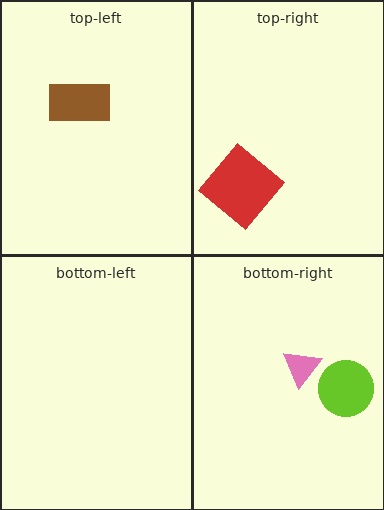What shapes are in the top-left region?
The brown rectangle.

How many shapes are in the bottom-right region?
2.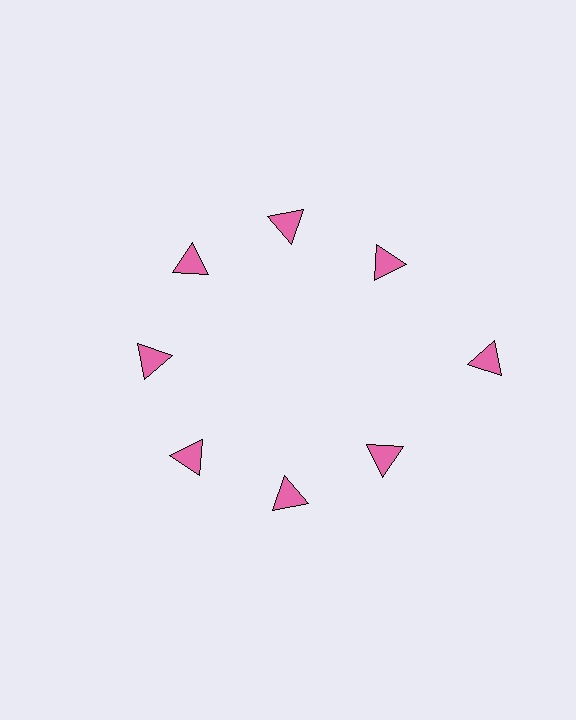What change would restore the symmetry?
The symmetry would be restored by moving it inward, back onto the ring so that all 8 triangles sit at equal angles and equal distance from the center.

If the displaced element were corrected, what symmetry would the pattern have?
It would have 8-fold rotational symmetry — the pattern would map onto itself every 45 degrees.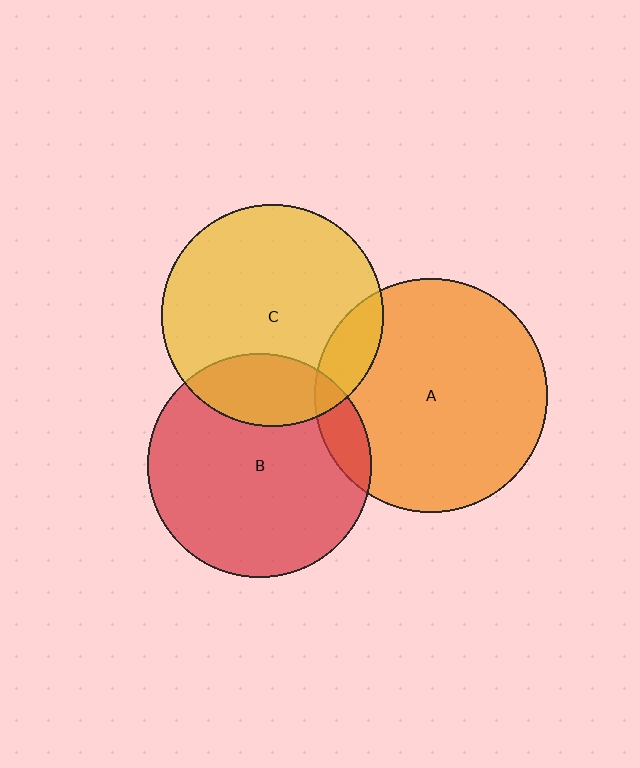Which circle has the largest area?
Circle A (orange).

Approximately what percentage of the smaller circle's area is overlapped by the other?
Approximately 20%.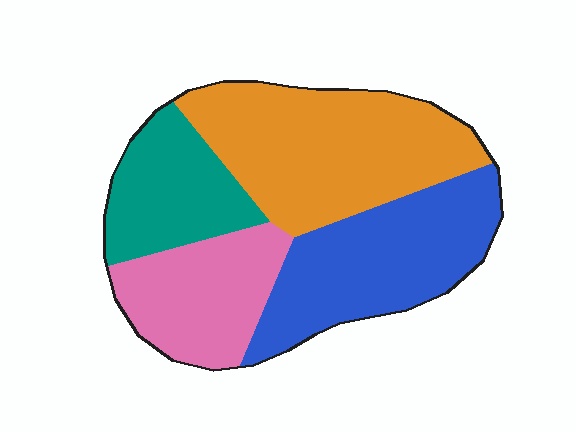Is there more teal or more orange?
Orange.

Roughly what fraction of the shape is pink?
Pink covers around 20% of the shape.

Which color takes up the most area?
Orange, at roughly 35%.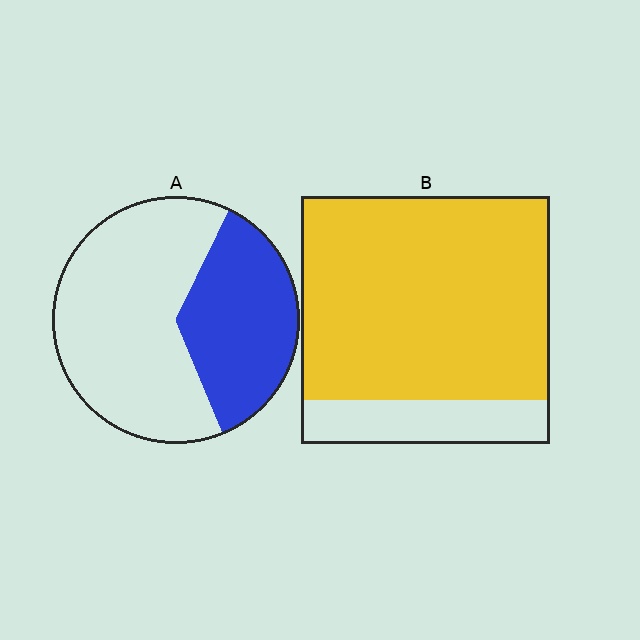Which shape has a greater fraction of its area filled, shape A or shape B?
Shape B.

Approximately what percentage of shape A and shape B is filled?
A is approximately 35% and B is approximately 80%.